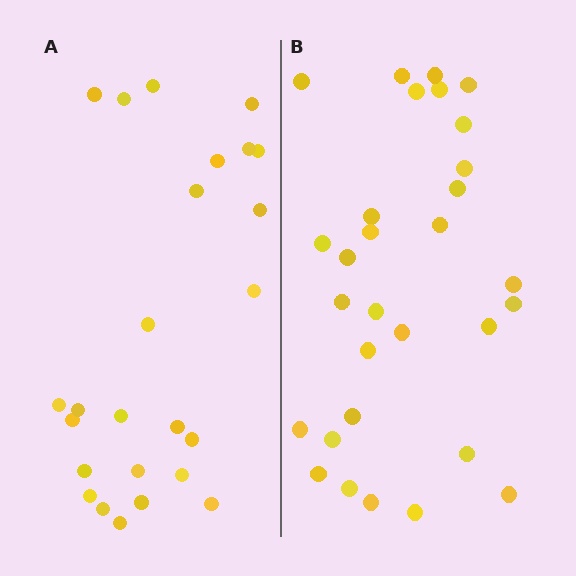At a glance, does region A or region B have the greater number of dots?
Region B (the right region) has more dots.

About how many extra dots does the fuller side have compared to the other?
Region B has about 5 more dots than region A.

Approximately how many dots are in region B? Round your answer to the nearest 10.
About 30 dots.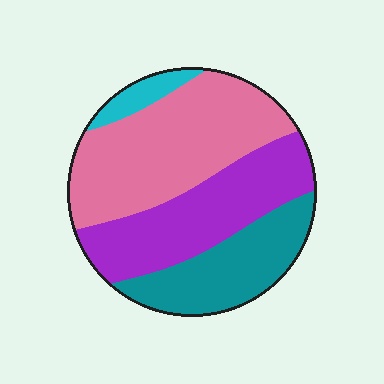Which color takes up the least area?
Cyan, at roughly 5%.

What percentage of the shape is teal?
Teal covers about 25% of the shape.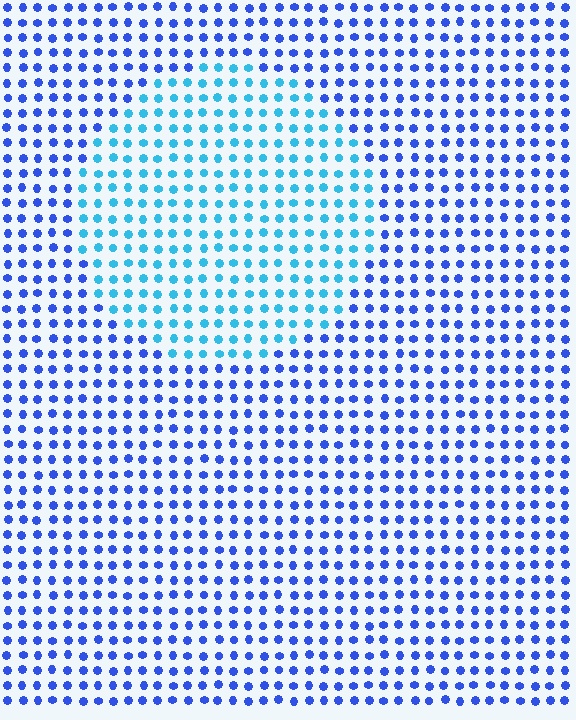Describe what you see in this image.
The image is filled with small blue elements in a uniform arrangement. A circle-shaped region is visible where the elements are tinted to a slightly different hue, forming a subtle color boundary.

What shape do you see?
I see a circle.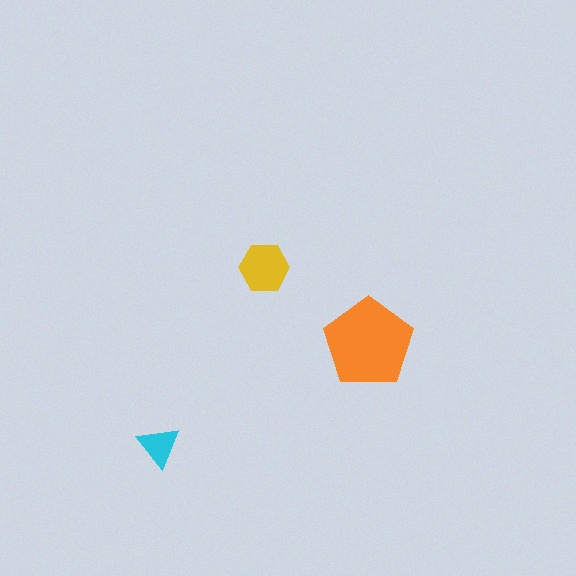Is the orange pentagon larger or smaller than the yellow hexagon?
Larger.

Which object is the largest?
The orange pentagon.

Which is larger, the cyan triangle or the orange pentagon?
The orange pentagon.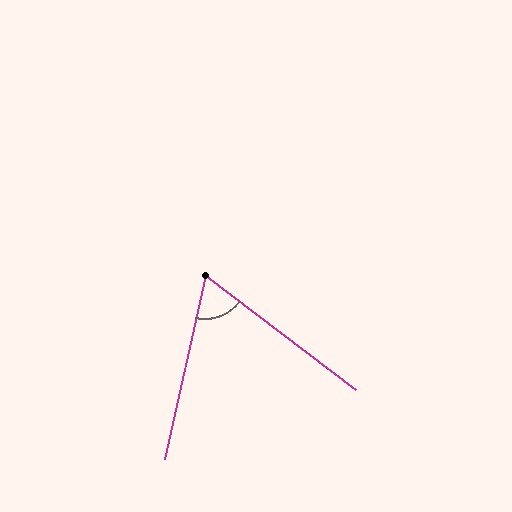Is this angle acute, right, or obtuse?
It is acute.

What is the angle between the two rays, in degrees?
Approximately 66 degrees.